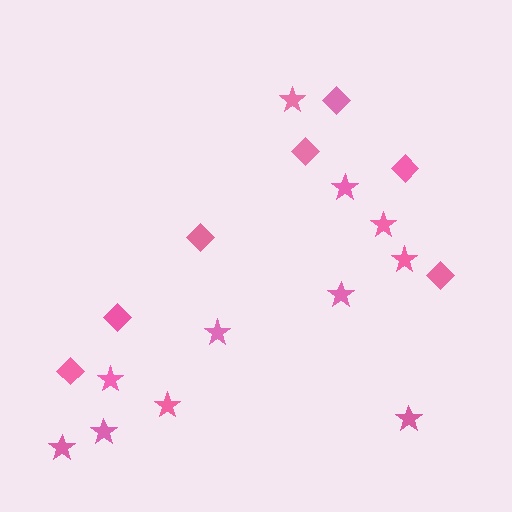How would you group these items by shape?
There are 2 groups: one group of diamonds (7) and one group of stars (11).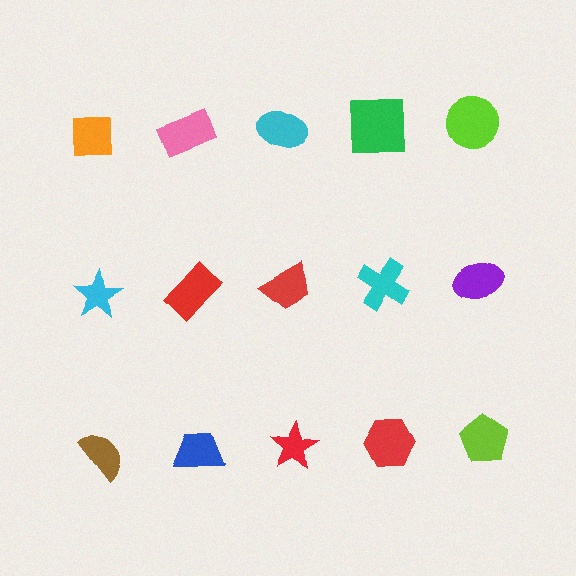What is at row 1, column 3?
A cyan ellipse.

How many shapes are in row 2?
5 shapes.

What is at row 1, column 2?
A pink rectangle.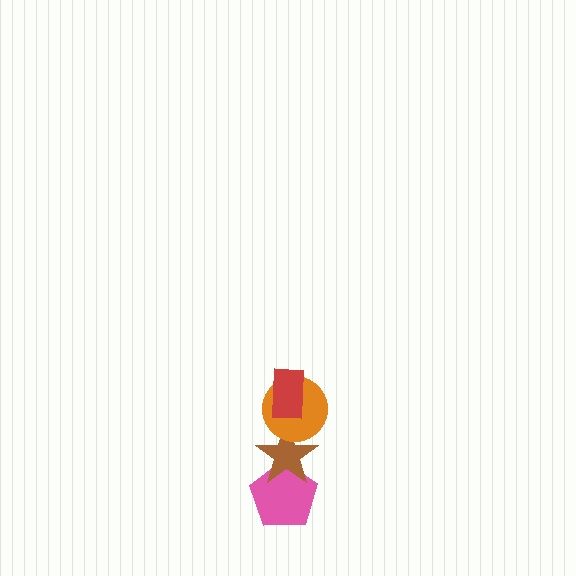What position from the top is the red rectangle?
The red rectangle is 1st from the top.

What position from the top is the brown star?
The brown star is 3rd from the top.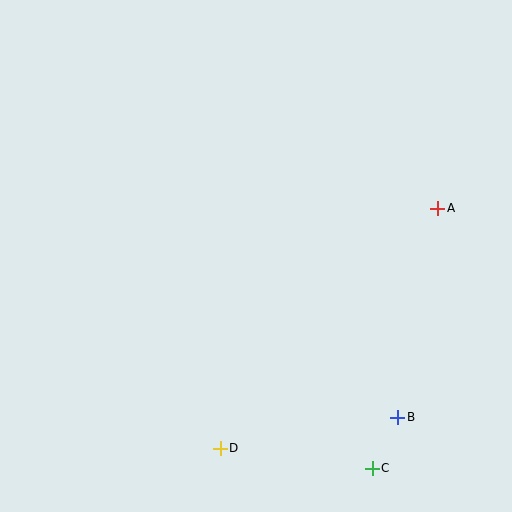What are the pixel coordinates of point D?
Point D is at (220, 448).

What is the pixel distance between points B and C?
The distance between B and C is 57 pixels.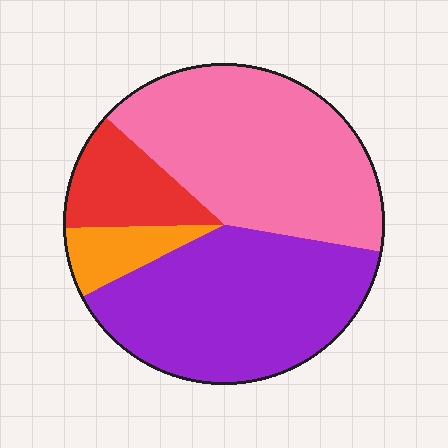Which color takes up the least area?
Orange, at roughly 5%.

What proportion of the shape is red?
Red covers 12% of the shape.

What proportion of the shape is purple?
Purple takes up about two fifths (2/5) of the shape.